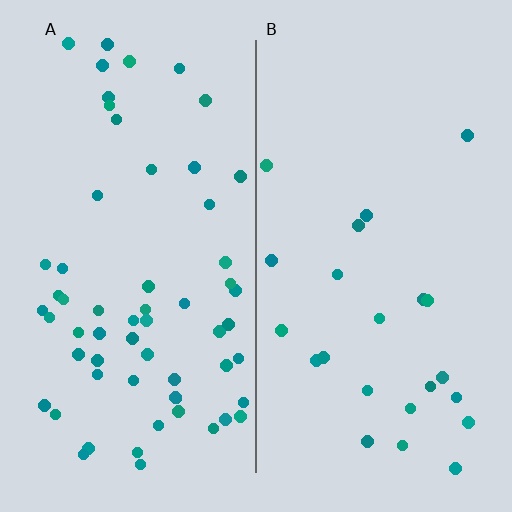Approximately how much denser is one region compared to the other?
Approximately 2.7× — region A over region B.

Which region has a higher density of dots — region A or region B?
A (the left).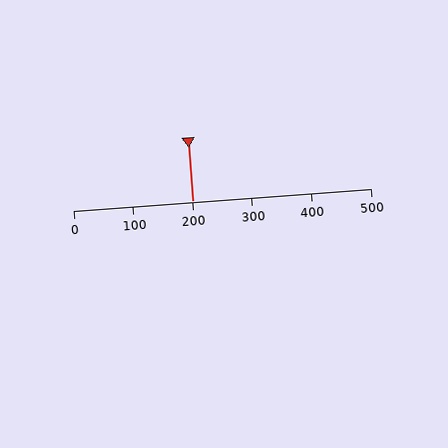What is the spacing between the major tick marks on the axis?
The major ticks are spaced 100 apart.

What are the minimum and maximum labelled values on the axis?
The axis runs from 0 to 500.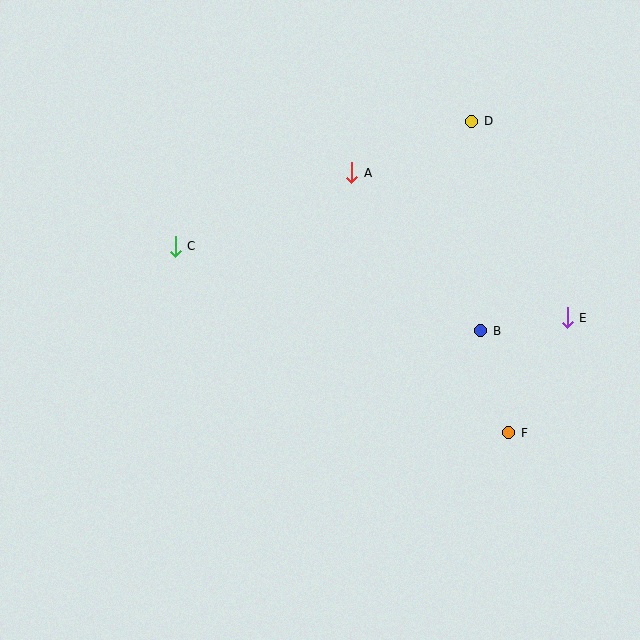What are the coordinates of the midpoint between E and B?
The midpoint between E and B is at (524, 324).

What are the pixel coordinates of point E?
Point E is at (567, 318).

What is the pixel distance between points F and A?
The distance between F and A is 304 pixels.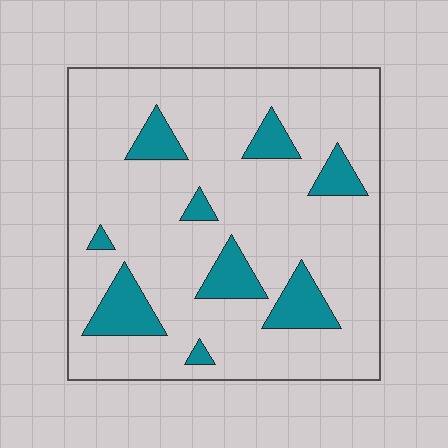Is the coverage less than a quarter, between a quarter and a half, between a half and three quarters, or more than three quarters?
Less than a quarter.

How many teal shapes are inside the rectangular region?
9.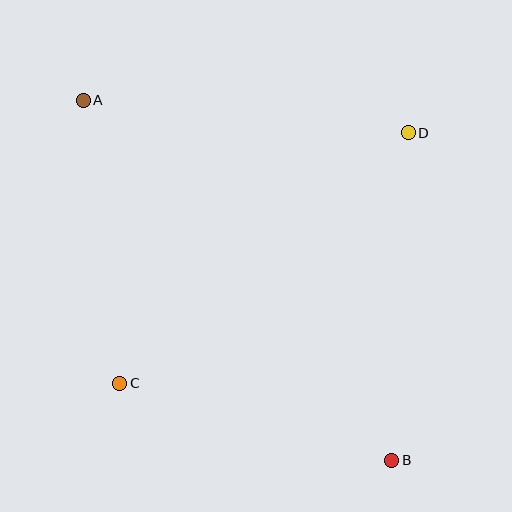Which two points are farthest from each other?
Points A and B are farthest from each other.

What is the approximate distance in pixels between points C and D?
The distance between C and D is approximately 382 pixels.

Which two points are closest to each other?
Points B and C are closest to each other.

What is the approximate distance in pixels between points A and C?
The distance between A and C is approximately 285 pixels.